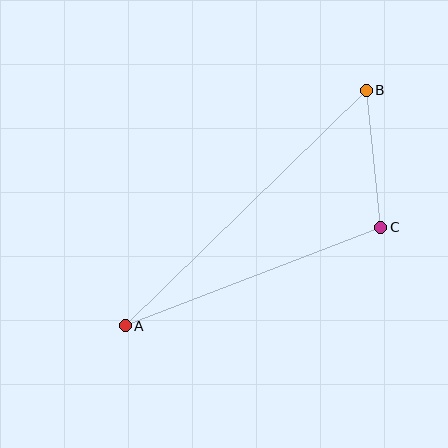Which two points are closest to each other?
Points B and C are closest to each other.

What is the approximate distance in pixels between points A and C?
The distance between A and C is approximately 274 pixels.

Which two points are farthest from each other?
Points A and B are farthest from each other.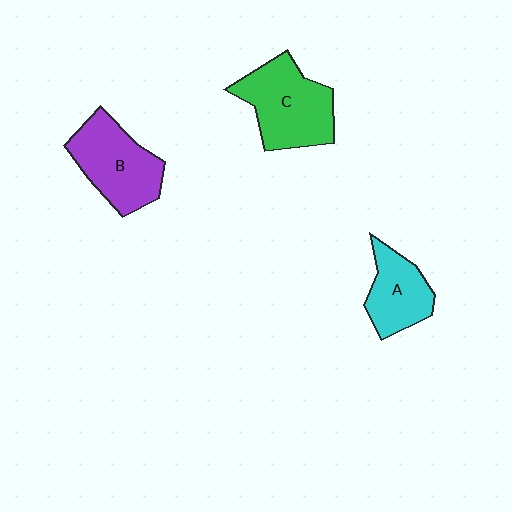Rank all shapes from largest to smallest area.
From largest to smallest: C (green), B (purple), A (cyan).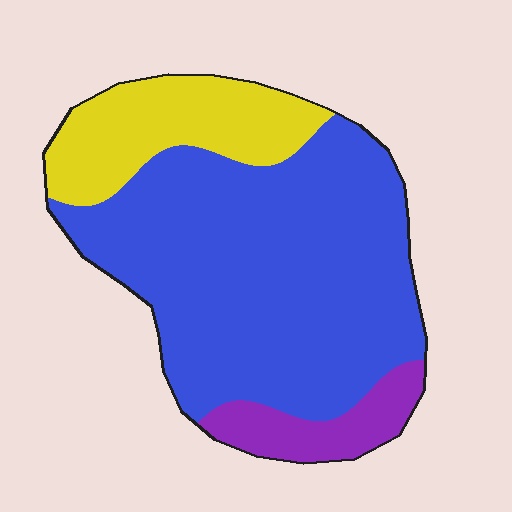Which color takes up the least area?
Purple, at roughly 10%.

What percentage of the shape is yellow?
Yellow covers about 20% of the shape.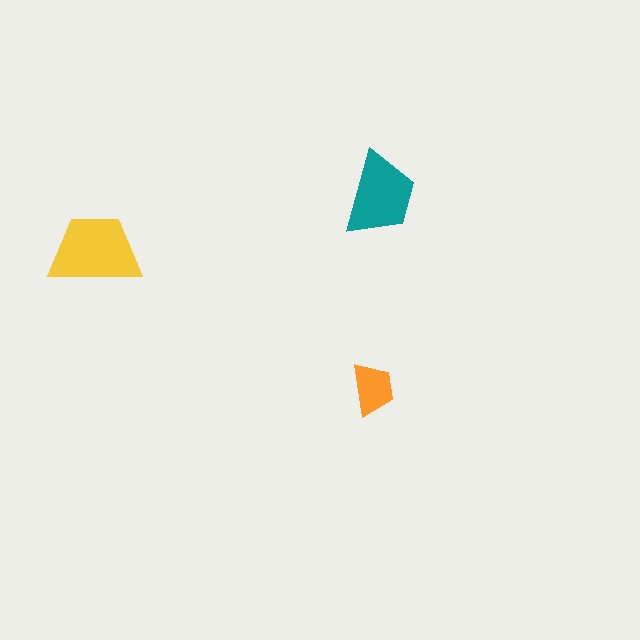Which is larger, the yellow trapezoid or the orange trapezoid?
The yellow one.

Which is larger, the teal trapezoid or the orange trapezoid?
The teal one.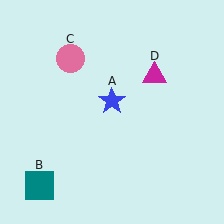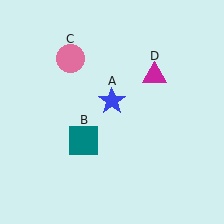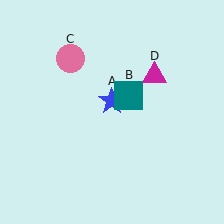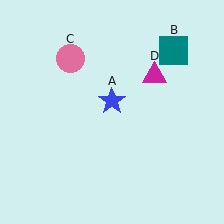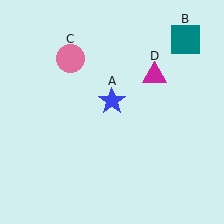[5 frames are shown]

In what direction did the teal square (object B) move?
The teal square (object B) moved up and to the right.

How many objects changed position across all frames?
1 object changed position: teal square (object B).